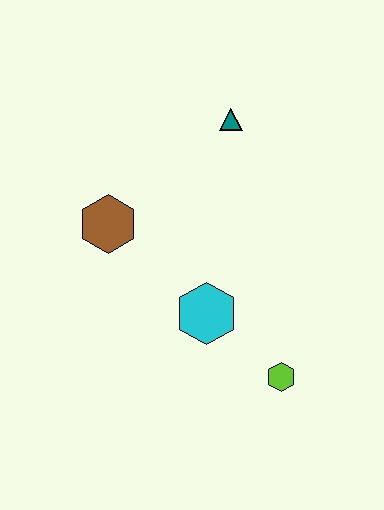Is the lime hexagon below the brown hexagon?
Yes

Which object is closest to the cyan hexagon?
The lime hexagon is closest to the cyan hexagon.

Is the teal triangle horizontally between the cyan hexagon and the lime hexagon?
Yes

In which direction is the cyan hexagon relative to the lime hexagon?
The cyan hexagon is to the left of the lime hexagon.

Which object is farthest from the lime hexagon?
The teal triangle is farthest from the lime hexagon.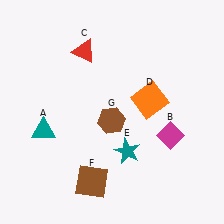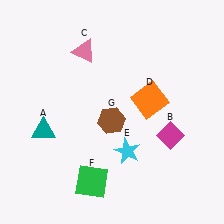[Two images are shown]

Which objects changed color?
C changed from red to pink. E changed from teal to cyan. F changed from brown to green.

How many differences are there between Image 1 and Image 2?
There are 3 differences between the two images.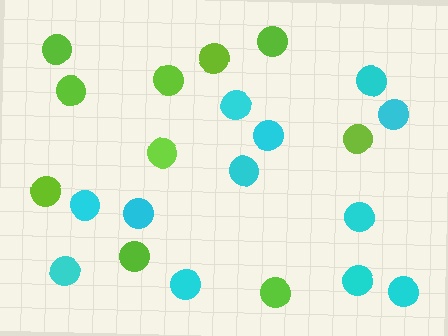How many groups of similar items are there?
There are 2 groups: one group of cyan circles (12) and one group of lime circles (10).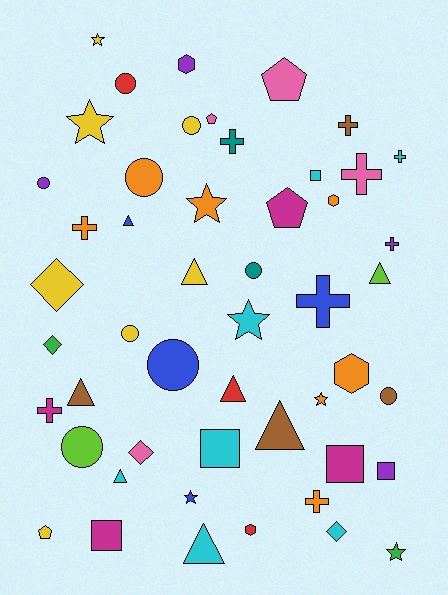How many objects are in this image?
There are 50 objects.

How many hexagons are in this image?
There are 4 hexagons.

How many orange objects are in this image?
There are 7 orange objects.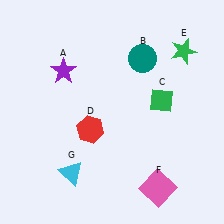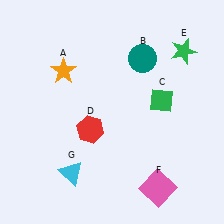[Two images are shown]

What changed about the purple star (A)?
In Image 1, A is purple. In Image 2, it changed to orange.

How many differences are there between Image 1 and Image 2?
There is 1 difference between the two images.